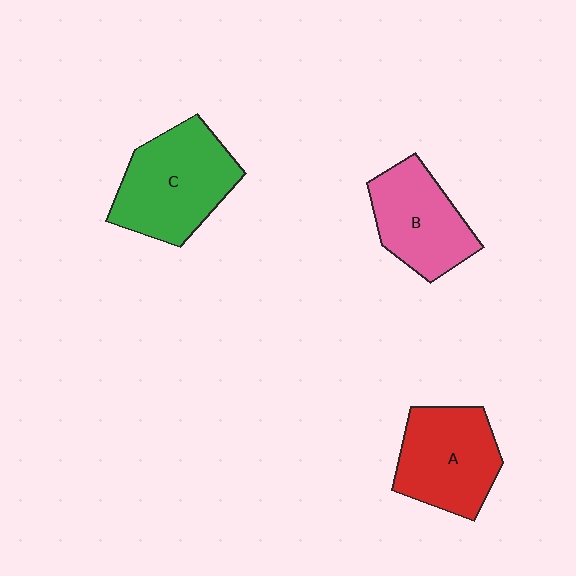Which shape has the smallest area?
Shape B (pink).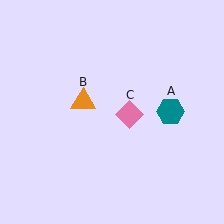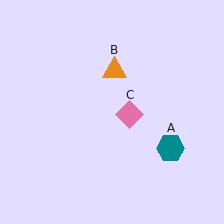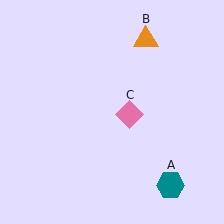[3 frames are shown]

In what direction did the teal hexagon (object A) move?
The teal hexagon (object A) moved down.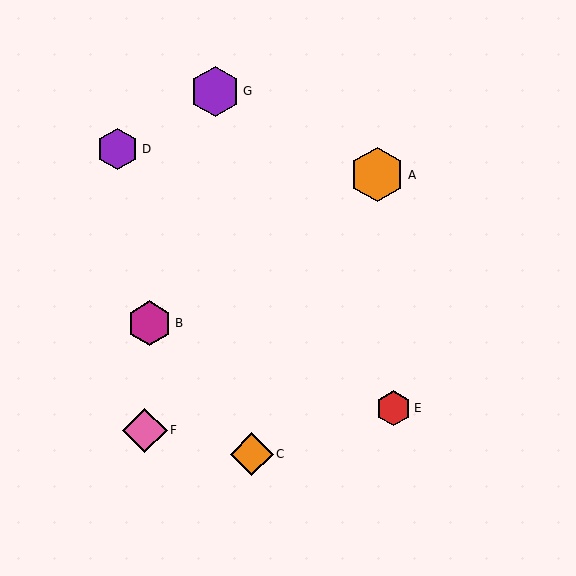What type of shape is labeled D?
Shape D is a purple hexagon.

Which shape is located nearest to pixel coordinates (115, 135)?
The purple hexagon (labeled D) at (118, 149) is nearest to that location.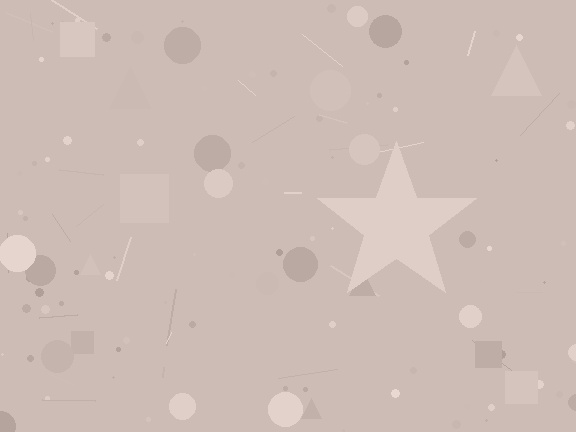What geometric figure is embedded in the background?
A star is embedded in the background.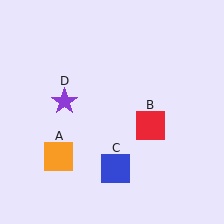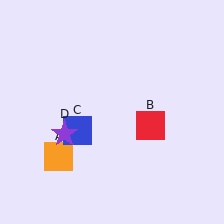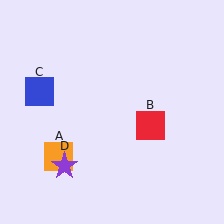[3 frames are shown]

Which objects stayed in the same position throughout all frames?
Orange square (object A) and red square (object B) remained stationary.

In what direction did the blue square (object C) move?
The blue square (object C) moved up and to the left.